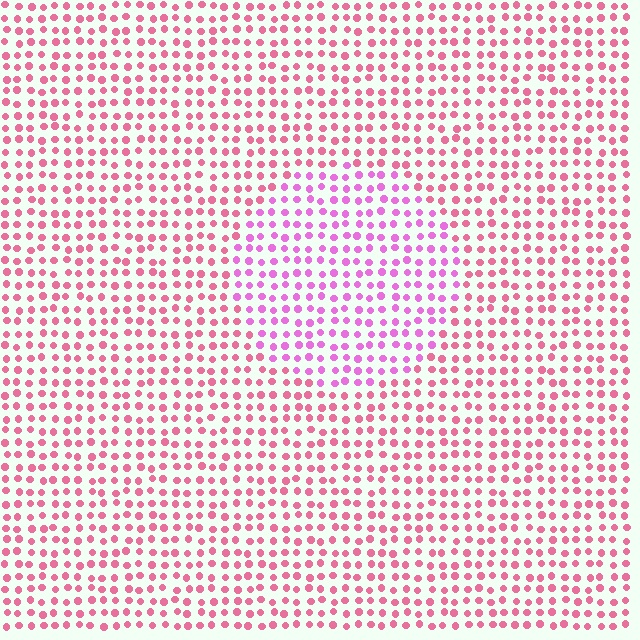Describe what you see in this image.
The image is filled with small pink elements in a uniform arrangement. A circle-shaped region is visible where the elements are tinted to a slightly different hue, forming a subtle color boundary.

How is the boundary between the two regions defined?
The boundary is defined purely by a slight shift in hue (about 33 degrees). Spacing, size, and orientation are identical on both sides.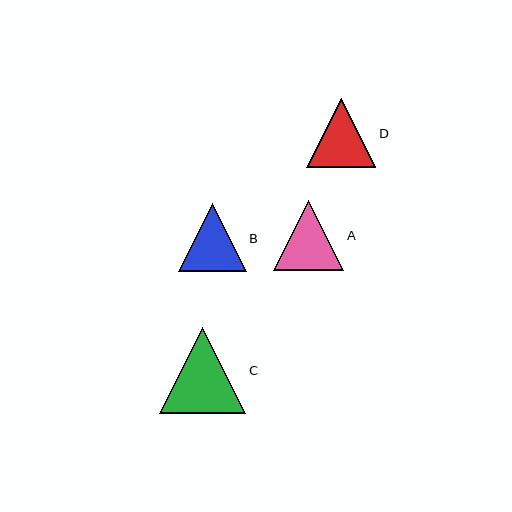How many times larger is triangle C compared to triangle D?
Triangle C is approximately 1.2 times the size of triangle D.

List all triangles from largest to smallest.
From largest to smallest: C, A, D, B.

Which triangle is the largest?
Triangle C is the largest with a size of approximately 87 pixels.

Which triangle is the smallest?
Triangle B is the smallest with a size of approximately 68 pixels.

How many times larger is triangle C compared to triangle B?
Triangle C is approximately 1.3 times the size of triangle B.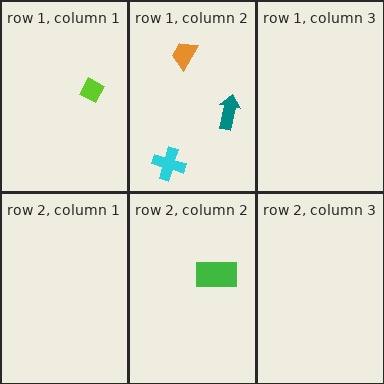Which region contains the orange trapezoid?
The row 1, column 2 region.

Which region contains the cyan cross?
The row 1, column 2 region.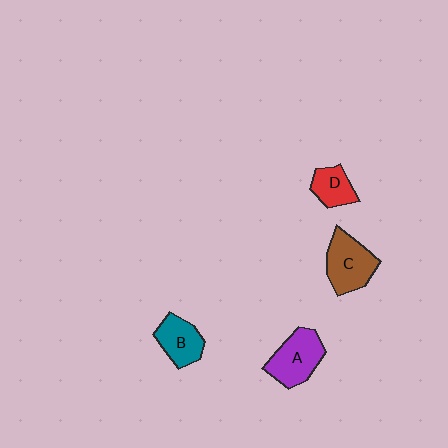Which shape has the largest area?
Shape C (brown).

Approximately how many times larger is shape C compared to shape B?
Approximately 1.3 times.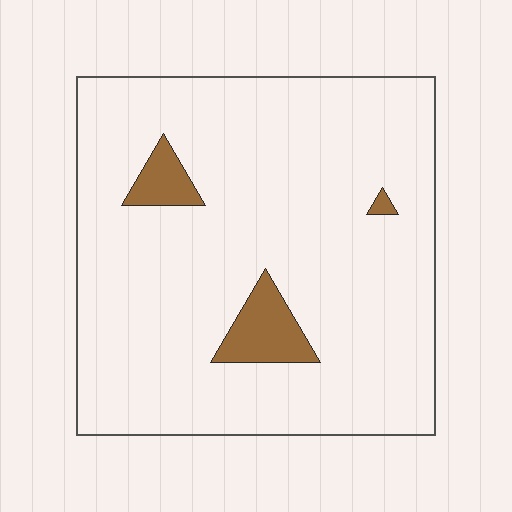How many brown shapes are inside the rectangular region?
3.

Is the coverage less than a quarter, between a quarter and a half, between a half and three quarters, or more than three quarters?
Less than a quarter.